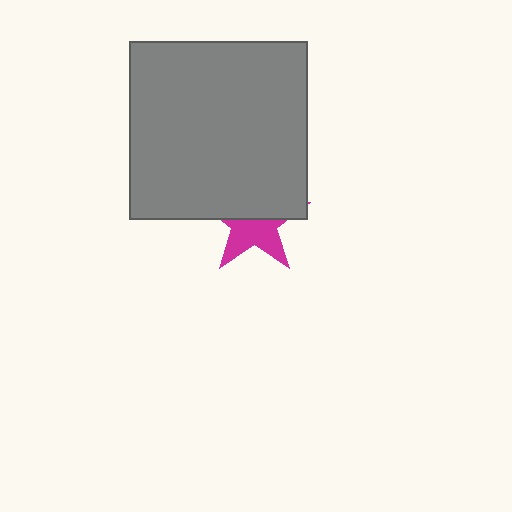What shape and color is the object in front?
The object in front is a gray square.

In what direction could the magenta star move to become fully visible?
The magenta star could move down. That would shift it out from behind the gray square entirely.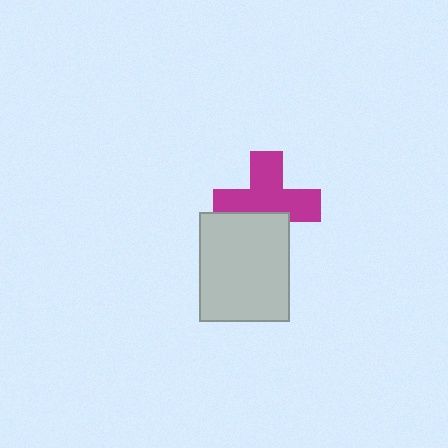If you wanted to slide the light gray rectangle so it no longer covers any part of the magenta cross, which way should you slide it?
Slide it down — that is the most direct way to separate the two shapes.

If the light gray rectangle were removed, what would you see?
You would see the complete magenta cross.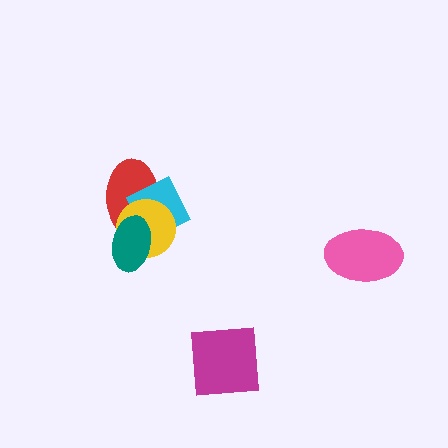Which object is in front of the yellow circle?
The teal ellipse is in front of the yellow circle.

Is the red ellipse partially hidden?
Yes, it is partially covered by another shape.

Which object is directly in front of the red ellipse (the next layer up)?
The cyan diamond is directly in front of the red ellipse.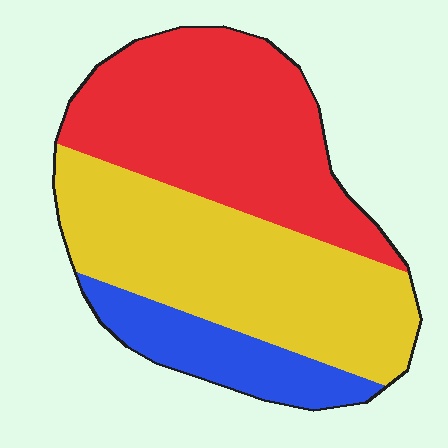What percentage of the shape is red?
Red covers about 40% of the shape.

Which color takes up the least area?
Blue, at roughly 15%.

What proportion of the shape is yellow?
Yellow covers around 45% of the shape.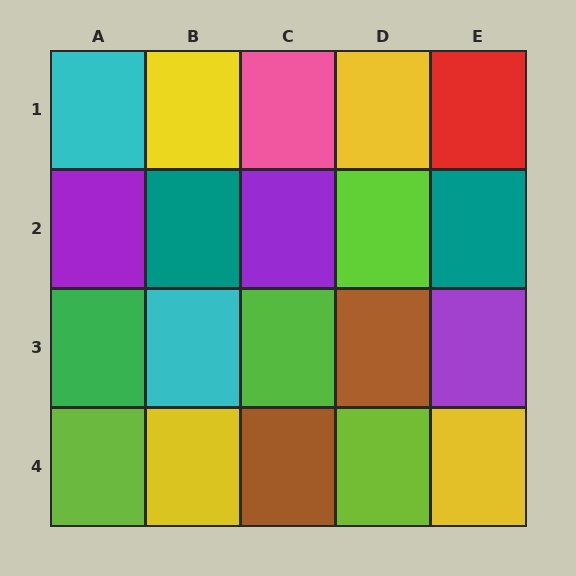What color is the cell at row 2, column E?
Teal.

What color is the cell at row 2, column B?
Teal.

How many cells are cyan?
2 cells are cyan.